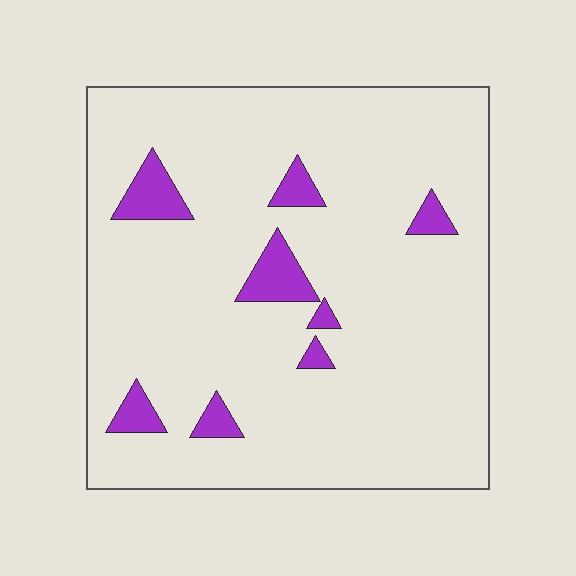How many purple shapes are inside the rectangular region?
8.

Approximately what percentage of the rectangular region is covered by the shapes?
Approximately 10%.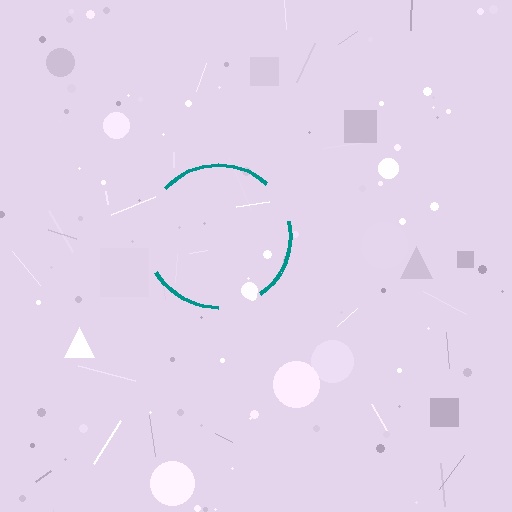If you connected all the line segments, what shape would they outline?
They would outline a circle.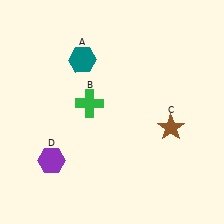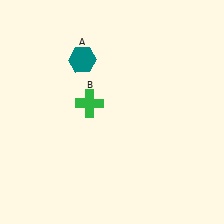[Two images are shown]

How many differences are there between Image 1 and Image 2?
There are 2 differences between the two images.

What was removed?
The brown star (C), the purple hexagon (D) were removed in Image 2.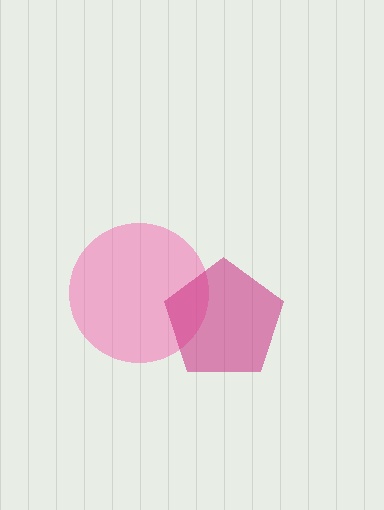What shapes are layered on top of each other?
The layered shapes are: a pink circle, a magenta pentagon.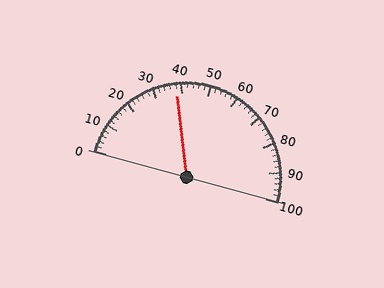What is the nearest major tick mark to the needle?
The nearest major tick mark is 40.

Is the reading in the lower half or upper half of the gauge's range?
The reading is in the lower half of the range (0 to 100).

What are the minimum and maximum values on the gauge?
The gauge ranges from 0 to 100.